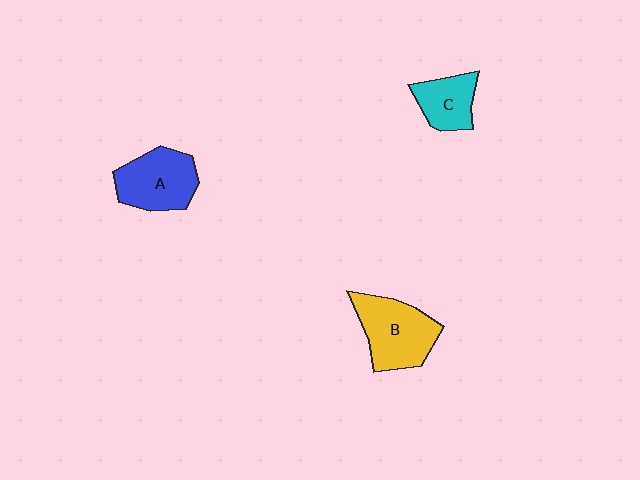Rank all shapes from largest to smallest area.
From largest to smallest: B (yellow), A (blue), C (cyan).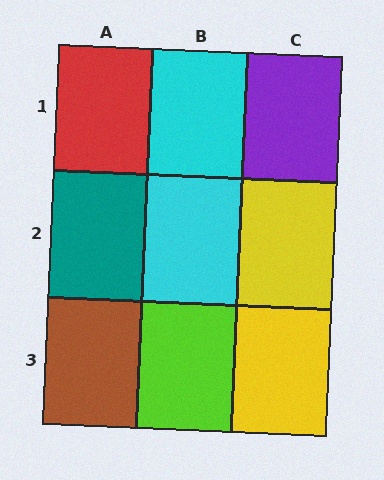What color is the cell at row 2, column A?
Teal.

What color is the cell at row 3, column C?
Yellow.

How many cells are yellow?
2 cells are yellow.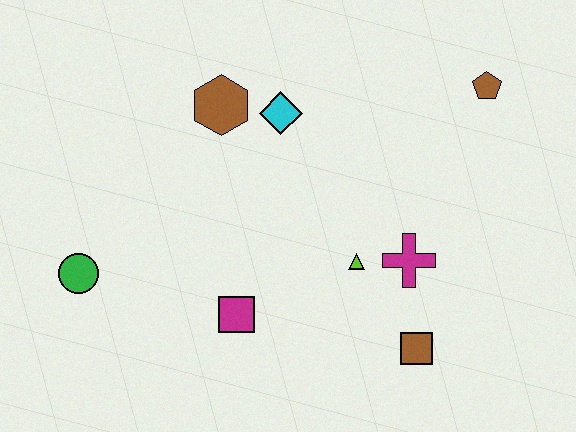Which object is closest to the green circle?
The magenta square is closest to the green circle.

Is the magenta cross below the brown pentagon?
Yes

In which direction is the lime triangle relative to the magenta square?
The lime triangle is to the right of the magenta square.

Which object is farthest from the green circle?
The brown pentagon is farthest from the green circle.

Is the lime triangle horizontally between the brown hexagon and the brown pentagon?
Yes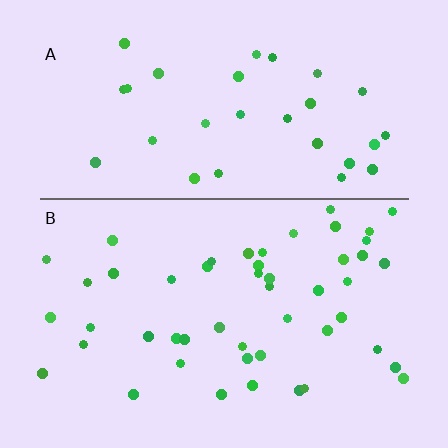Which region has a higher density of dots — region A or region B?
B (the bottom).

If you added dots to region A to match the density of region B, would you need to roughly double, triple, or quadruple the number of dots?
Approximately double.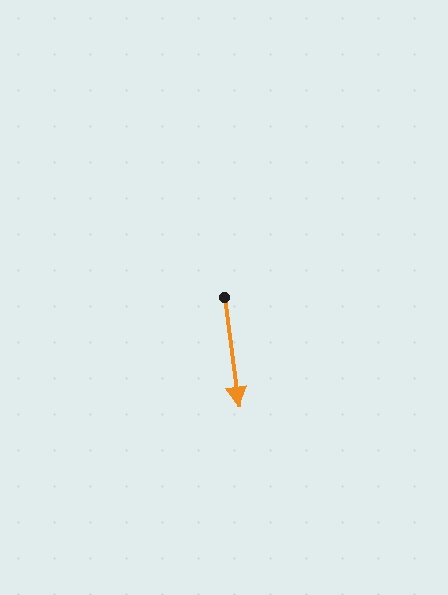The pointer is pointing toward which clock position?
Roughly 6 o'clock.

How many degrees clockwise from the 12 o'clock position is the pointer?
Approximately 172 degrees.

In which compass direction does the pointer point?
South.